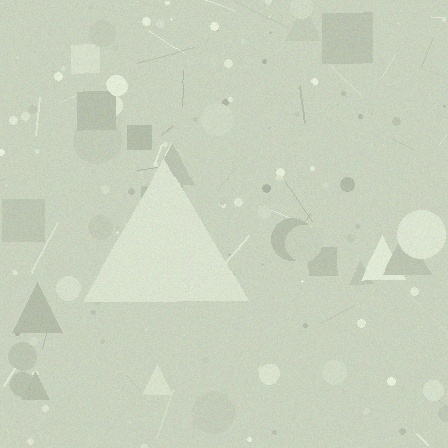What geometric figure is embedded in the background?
A triangle is embedded in the background.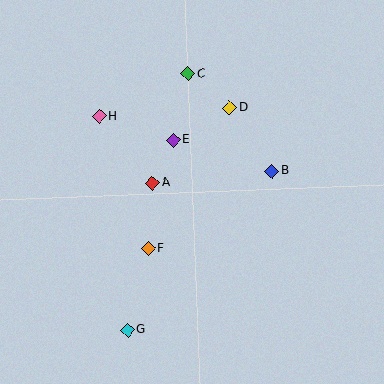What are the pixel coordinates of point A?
Point A is at (153, 183).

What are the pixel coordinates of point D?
Point D is at (229, 108).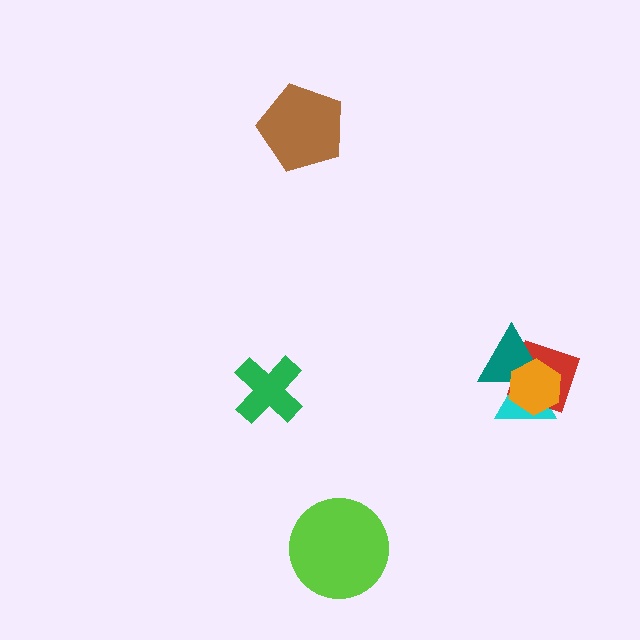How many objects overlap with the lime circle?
0 objects overlap with the lime circle.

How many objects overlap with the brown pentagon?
0 objects overlap with the brown pentagon.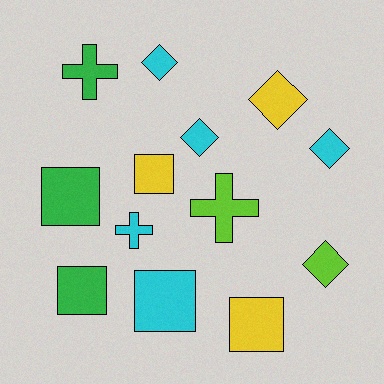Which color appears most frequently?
Cyan, with 5 objects.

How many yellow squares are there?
There are 2 yellow squares.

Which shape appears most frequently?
Square, with 5 objects.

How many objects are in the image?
There are 13 objects.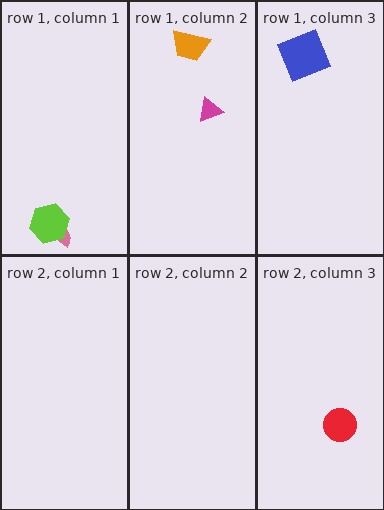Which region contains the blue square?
The row 1, column 3 region.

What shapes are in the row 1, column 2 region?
The magenta triangle, the orange trapezoid.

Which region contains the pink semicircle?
The row 1, column 1 region.